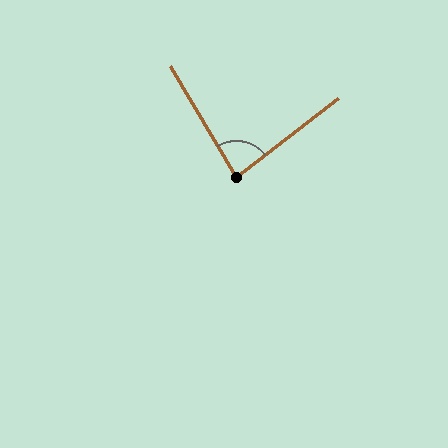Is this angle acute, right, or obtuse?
It is acute.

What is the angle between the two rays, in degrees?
Approximately 83 degrees.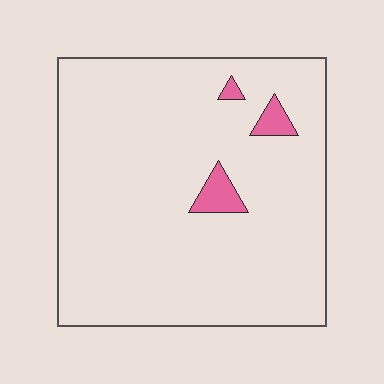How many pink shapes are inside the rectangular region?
3.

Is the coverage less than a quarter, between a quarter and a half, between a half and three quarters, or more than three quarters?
Less than a quarter.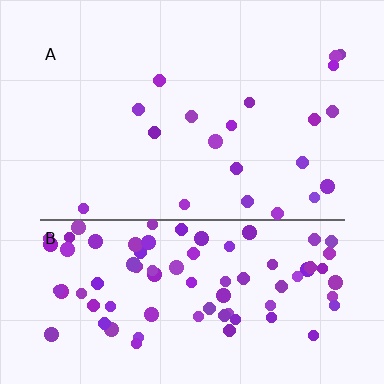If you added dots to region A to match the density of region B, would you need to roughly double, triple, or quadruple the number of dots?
Approximately quadruple.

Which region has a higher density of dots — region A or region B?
B (the bottom).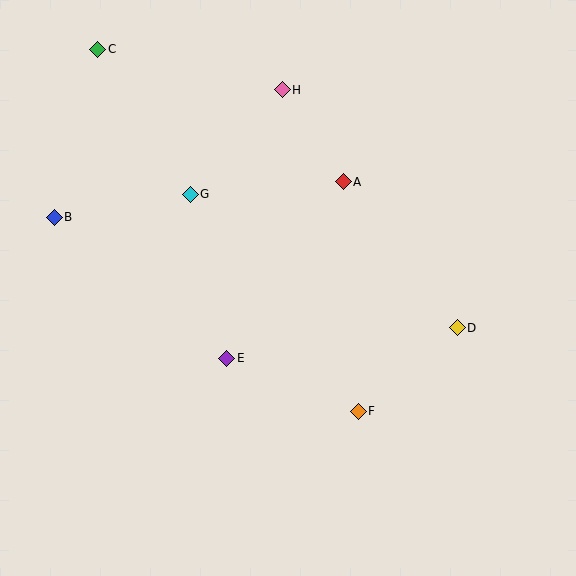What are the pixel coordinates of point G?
Point G is at (190, 194).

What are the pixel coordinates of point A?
Point A is at (343, 182).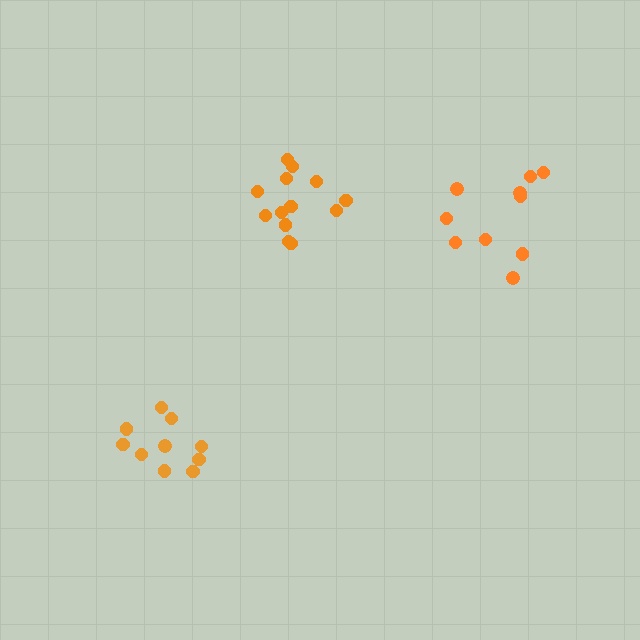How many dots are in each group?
Group 1: 10 dots, Group 2: 13 dots, Group 3: 10 dots (33 total).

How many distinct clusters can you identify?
There are 3 distinct clusters.